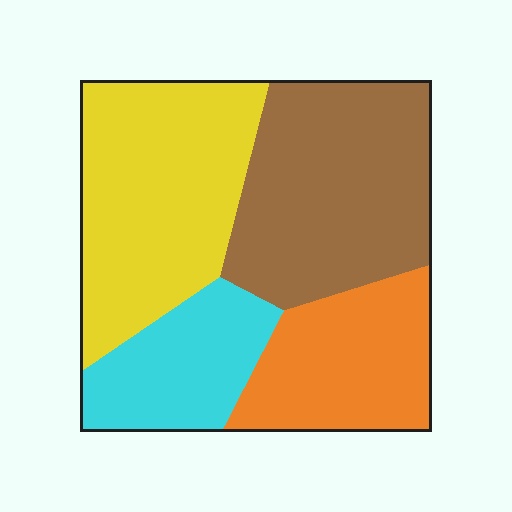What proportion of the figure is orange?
Orange takes up between a sixth and a third of the figure.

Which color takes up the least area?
Cyan, at roughly 15%.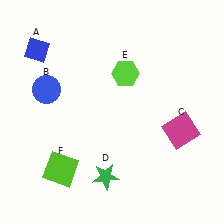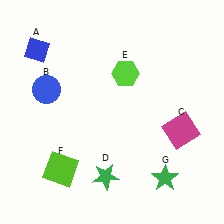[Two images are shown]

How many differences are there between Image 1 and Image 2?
There is 1 difference between the two images.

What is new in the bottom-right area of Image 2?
A green star (G) was added in the bottom-right area of Image 2.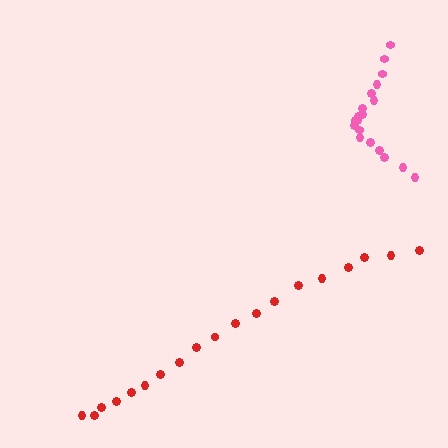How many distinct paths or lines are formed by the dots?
There are 2 distinct paths.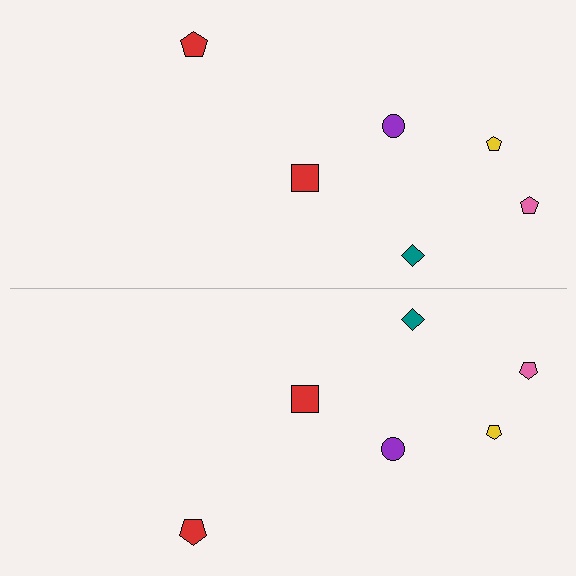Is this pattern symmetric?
Yes, this pattern has bilateral (reflection) symmetry.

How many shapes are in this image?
There are 12 shapes in this image.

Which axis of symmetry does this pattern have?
The pattern has a horizontal axis of symmetry running through the center of the image.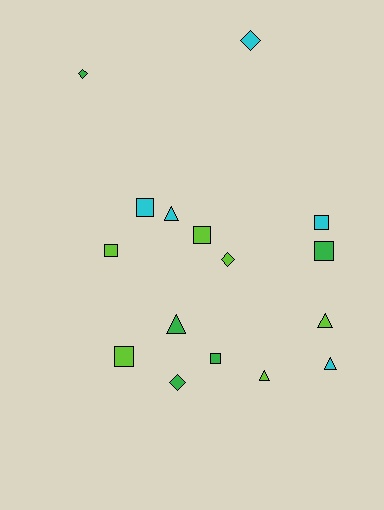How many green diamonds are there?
There are 2 green diamonds.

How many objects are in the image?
There are 16 objects.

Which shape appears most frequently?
Square, with 7 objects.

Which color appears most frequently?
Lime, with 6 objects.